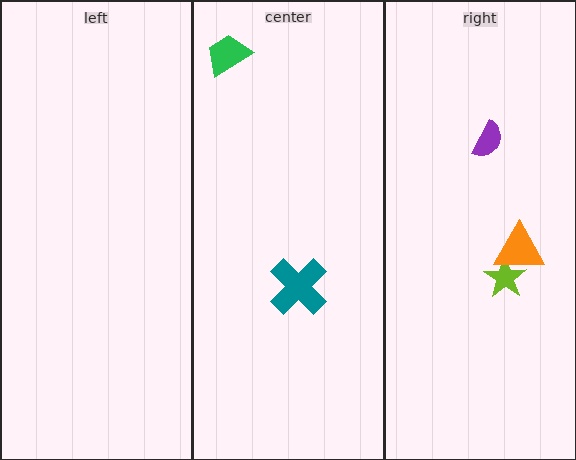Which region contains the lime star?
The right region.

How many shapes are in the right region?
3.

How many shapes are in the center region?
2.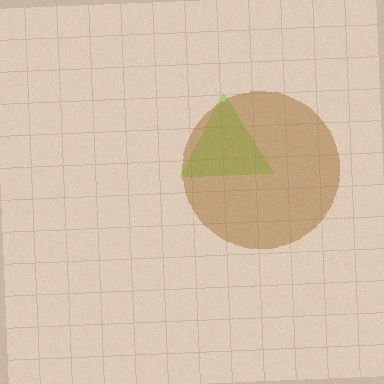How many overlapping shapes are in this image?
There are 2 overlapping shapes in the image.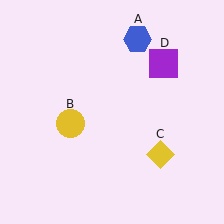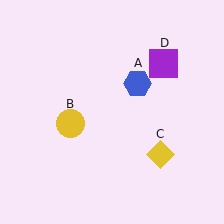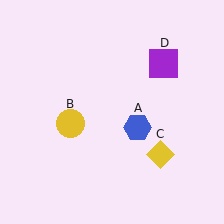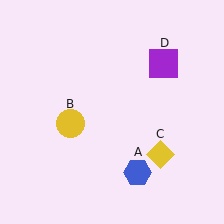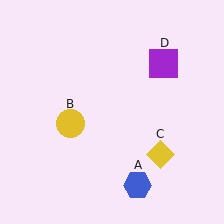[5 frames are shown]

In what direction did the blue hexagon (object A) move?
The blue hexagon (object A) moved down.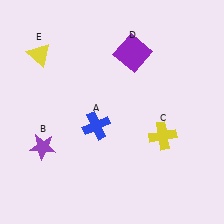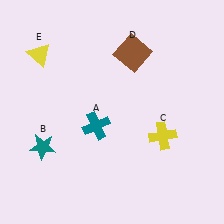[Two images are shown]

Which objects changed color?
A changed from blue to teal. B changed from purple to teal. D changed from purple to brown.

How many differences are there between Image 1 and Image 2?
There are 3 differences between the two images.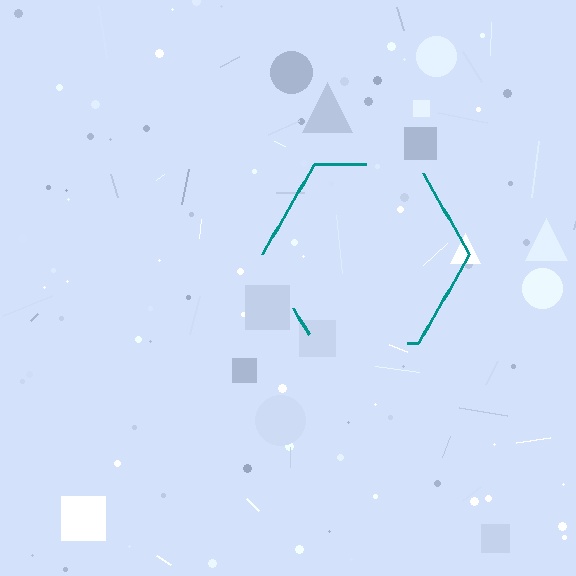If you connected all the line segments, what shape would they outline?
They would outline a hexagon.